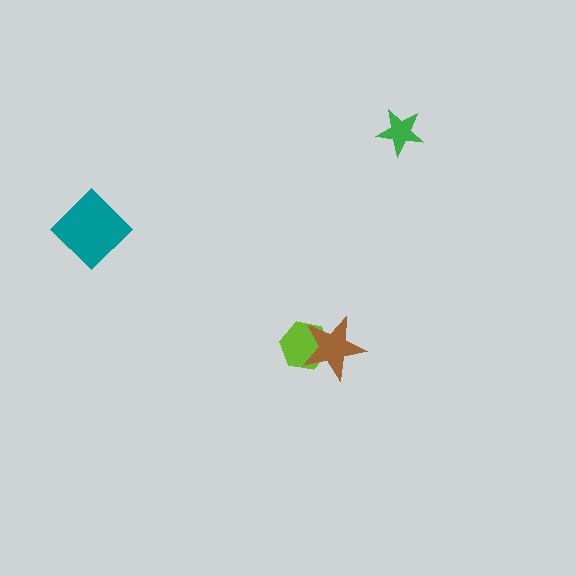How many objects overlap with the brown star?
1 object overlaps with the brown star.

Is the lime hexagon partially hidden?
Yes, it is partially covered by another shape.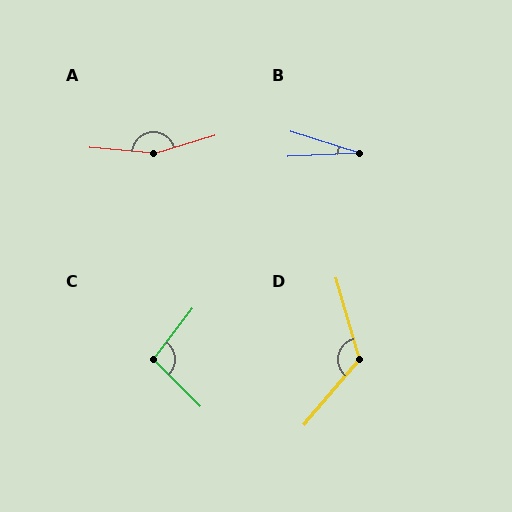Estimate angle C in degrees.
Approximately 97 degrees.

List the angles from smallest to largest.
B (20°), C (97°), D (124°), A (159°).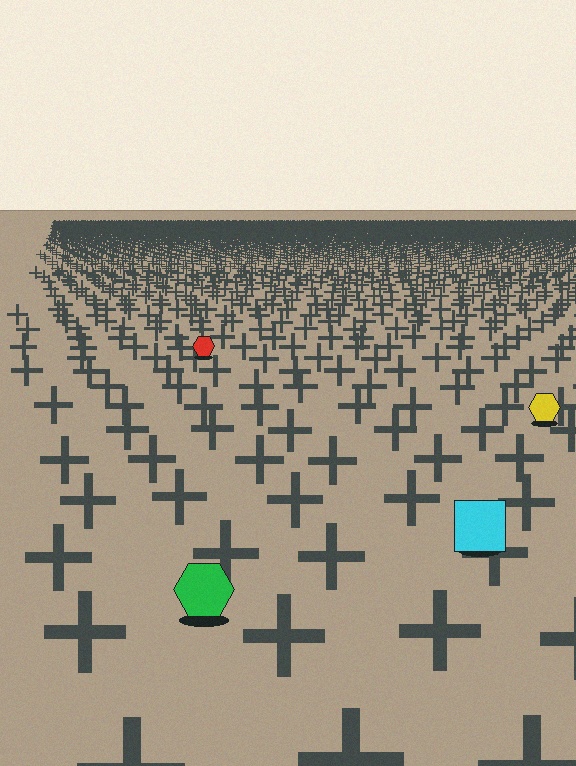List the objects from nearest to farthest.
From nearest to farthest: the green hexagon, the cyan square, the yellow hexagon, the red hexagon.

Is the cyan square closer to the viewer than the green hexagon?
No. The green hexagon is closer — you can tell from the texture gradient: the ground texture is coarser near it.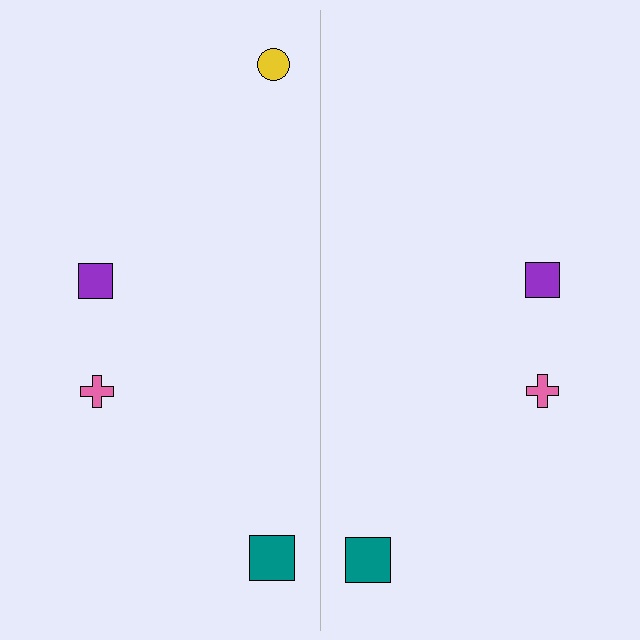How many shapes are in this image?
There are 7 shapes in this image.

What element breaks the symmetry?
A yellow circle is missing from the right side.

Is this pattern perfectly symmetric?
No, the pattern is not perfectly symmetric. A yellow circle is missing from the right side.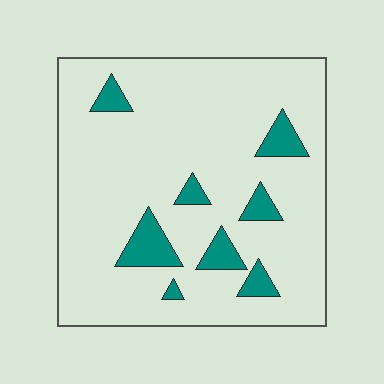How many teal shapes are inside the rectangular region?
8.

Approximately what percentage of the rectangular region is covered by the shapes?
Approximately 10%.